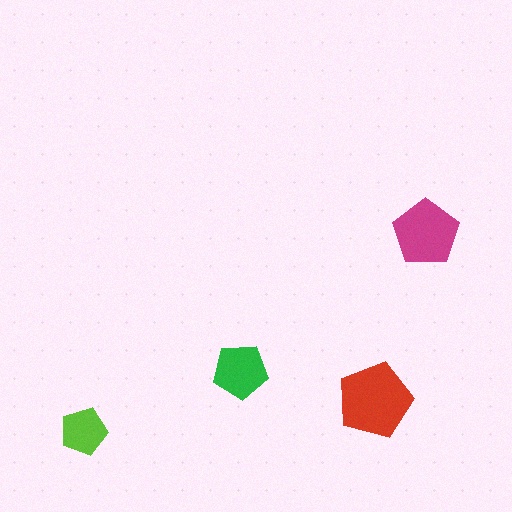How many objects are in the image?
There are 4 objects in the image.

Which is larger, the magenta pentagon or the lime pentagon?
The magenta one.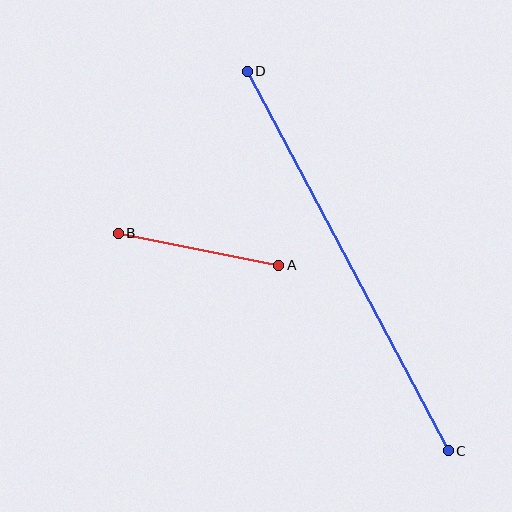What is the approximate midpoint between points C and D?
The midpoint is at approximately (348, 261) pixels.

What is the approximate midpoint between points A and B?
The midpoint is at approximately (199, 249) pixels.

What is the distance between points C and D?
The distance is approximately 429 pixels.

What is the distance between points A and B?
The distance is approximately 164 pixels.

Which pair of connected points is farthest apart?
Points C and D are farthest apart.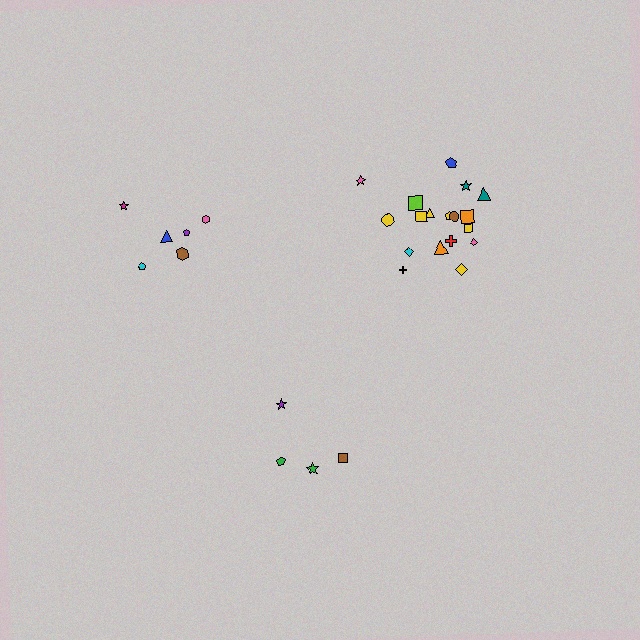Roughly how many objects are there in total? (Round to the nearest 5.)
Roughly 30 objects in total.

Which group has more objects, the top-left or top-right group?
The top-right group.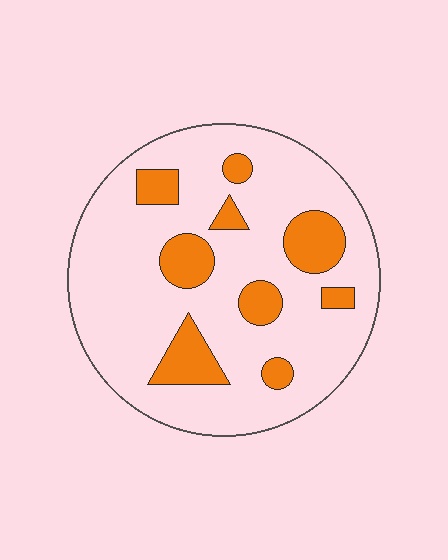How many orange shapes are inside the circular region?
9.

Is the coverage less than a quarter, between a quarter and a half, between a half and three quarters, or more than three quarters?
Less than a quarter.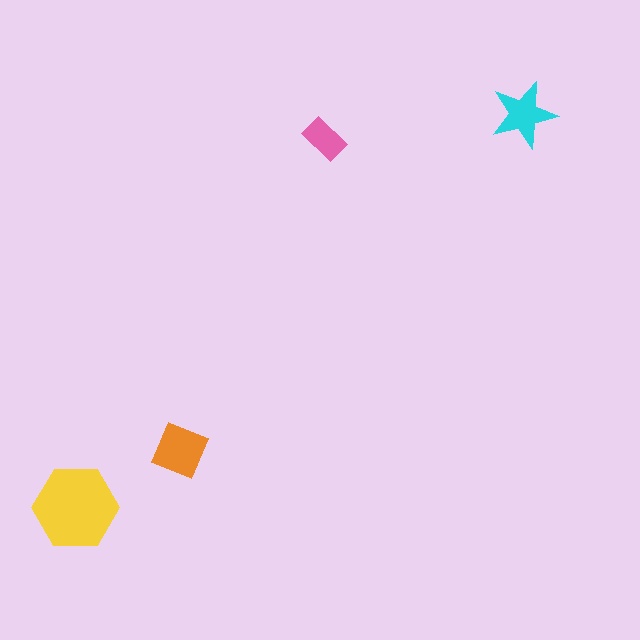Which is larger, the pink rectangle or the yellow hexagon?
The yellow hexagon.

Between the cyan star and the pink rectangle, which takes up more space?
The cyan star.